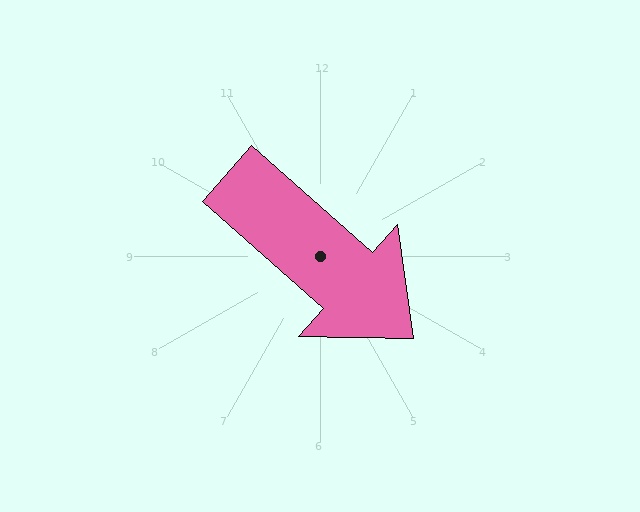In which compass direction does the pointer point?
Southeast.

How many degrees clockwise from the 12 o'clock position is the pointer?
Approximately 132 degrees.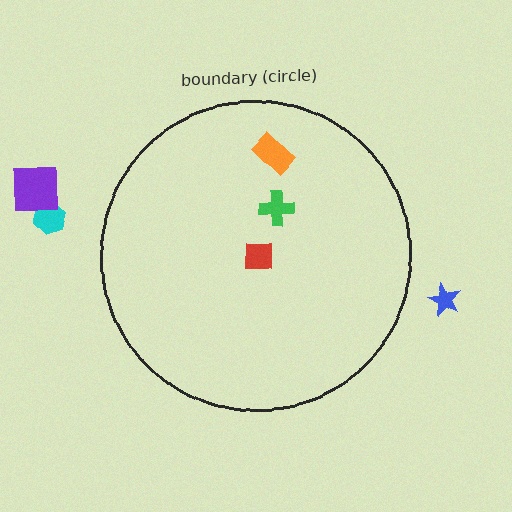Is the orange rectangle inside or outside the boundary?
Inside.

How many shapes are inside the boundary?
3 inside, 3 outside.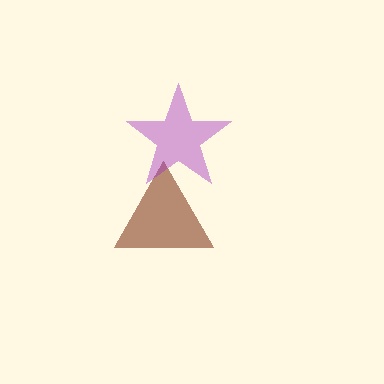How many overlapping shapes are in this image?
There are 2 overlapping shapes in the image.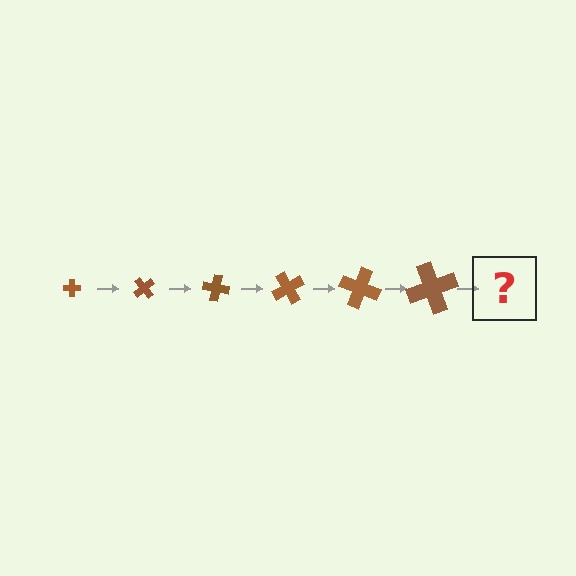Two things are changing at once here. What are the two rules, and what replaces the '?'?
The two rules are that the cross grows larger each step and it rotates 50 degrees each step. The '?' should be a cross, larger than the previous one and rotated 300 degrees from the start.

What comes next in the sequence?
The next element should be a cross, larger than the previous one and rotated 300 degrees from the start.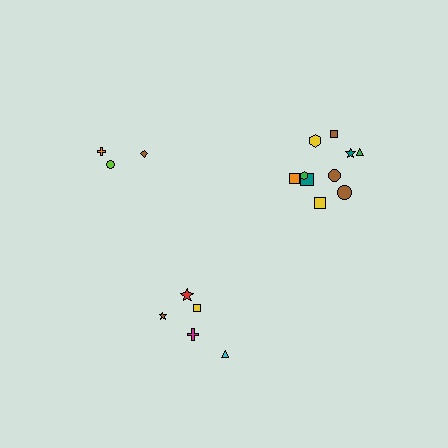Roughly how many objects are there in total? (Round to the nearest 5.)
Roughly 20 objects in total.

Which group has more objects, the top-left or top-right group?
The top-right group.